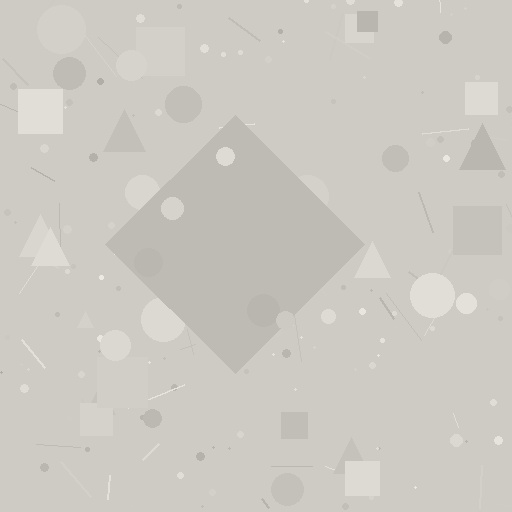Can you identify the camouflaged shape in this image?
The camouflaged shape is a diamond.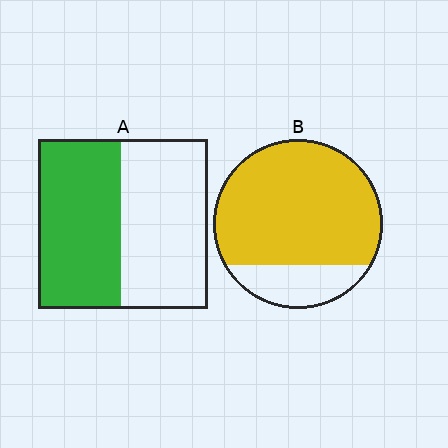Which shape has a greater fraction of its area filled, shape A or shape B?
Shape B.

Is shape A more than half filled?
Roughly half.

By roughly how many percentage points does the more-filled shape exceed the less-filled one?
By roughly 30 percentage points (B over A).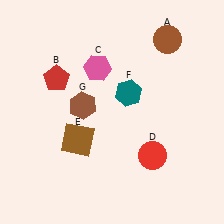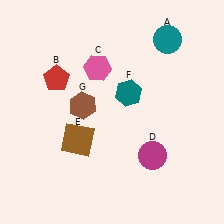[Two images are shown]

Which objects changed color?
A changed from brown to teal. D changed from red to magenta.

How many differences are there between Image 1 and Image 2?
There are 2 differences between the two images.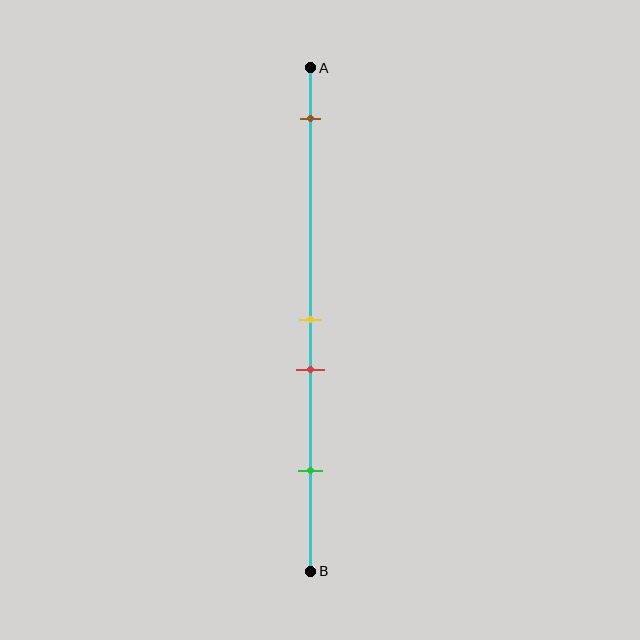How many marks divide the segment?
There are 4 marks dividing the segment.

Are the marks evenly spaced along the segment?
No, the marks are not evenly spaced.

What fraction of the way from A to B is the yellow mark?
The yellow mark is approximately 50% (0.5) of the way from A to B.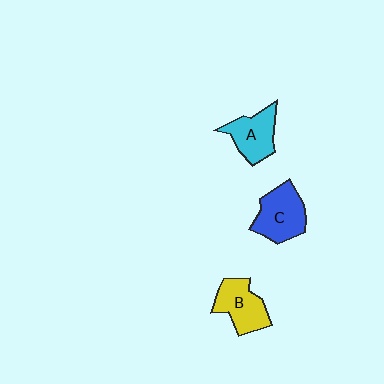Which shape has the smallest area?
Shape A (cyan).